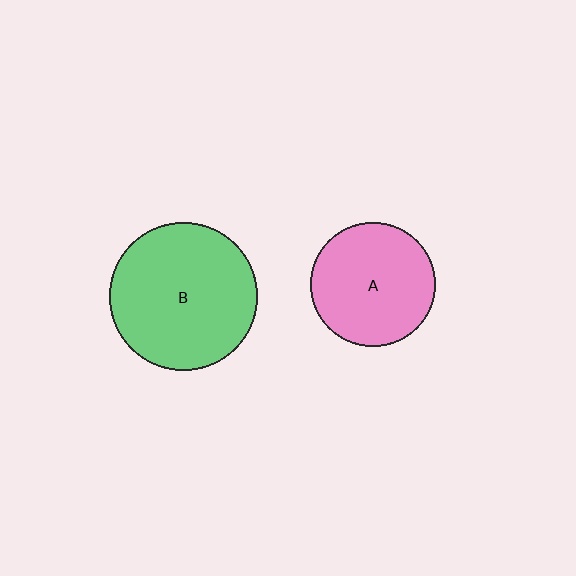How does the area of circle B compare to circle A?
Approximately 1.4 times.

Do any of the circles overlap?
No, none of the circles overlap.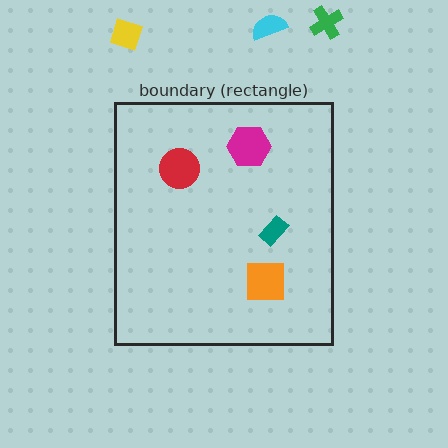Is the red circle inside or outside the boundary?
Inside.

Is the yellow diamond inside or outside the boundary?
Outside.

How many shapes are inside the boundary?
4 inside, 3 outside.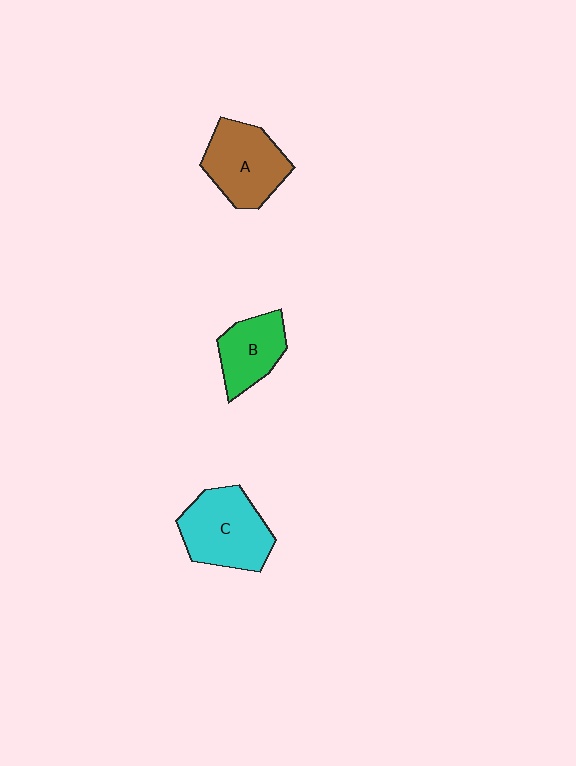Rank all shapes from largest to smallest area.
From largest to smallest: C (cyan), A (brown), B (green).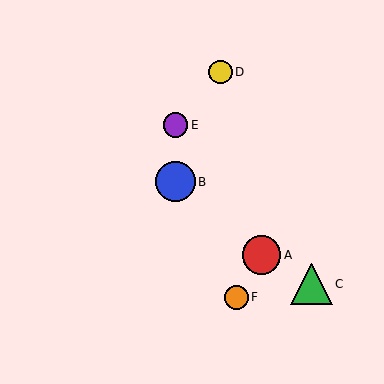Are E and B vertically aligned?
Yes, both are at x≈176.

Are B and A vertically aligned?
No, B is at x≈176 and A is at x≈261.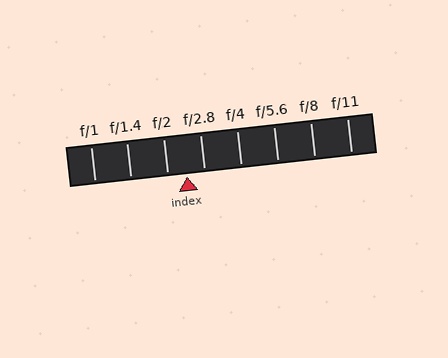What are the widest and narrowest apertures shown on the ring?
The widest aperture shown is f/1 and the narrowest is f/11.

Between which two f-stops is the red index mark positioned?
The index mark is between f/2 and f/2.8.